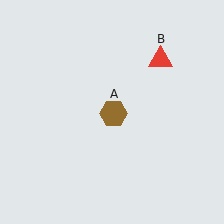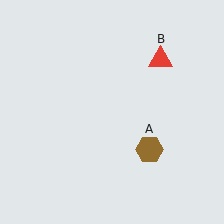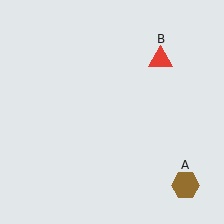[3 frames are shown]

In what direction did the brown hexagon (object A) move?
The brown hexagon (object A) moved down and to the right.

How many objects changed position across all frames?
1 object changed position: brown hexagon (object A).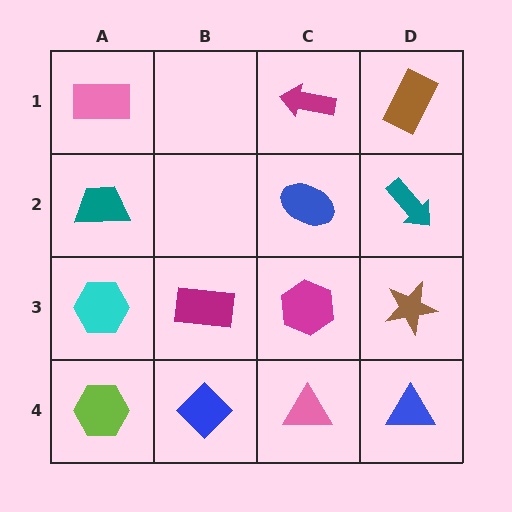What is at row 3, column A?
A cyan hexagon.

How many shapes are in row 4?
4 shapes.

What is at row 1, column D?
A brown rectangle.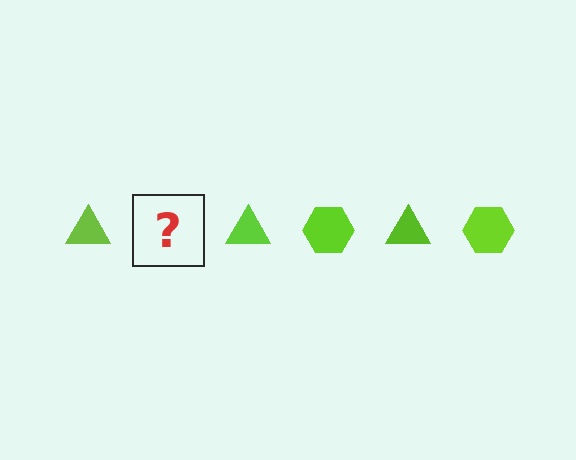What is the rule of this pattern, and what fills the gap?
The rule is that the pattern cycles through triangle, hexagon shapes in lime. The gap should be filled with a lime hexagon.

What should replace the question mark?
The question mark should be replaced with a lime hexagon.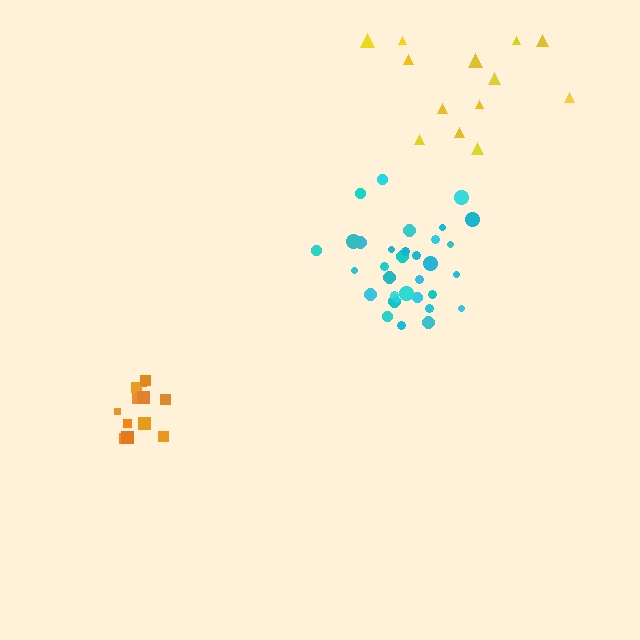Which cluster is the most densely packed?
Orange.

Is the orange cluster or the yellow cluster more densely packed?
Orange.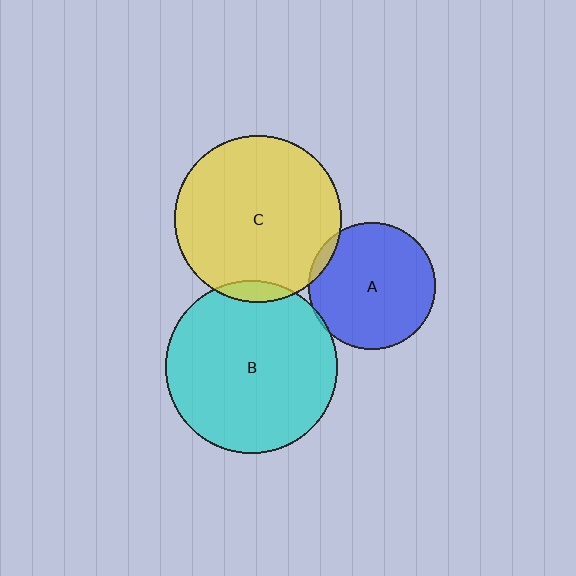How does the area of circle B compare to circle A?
Approximately 1.9 times.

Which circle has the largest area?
Circle B (cyan).